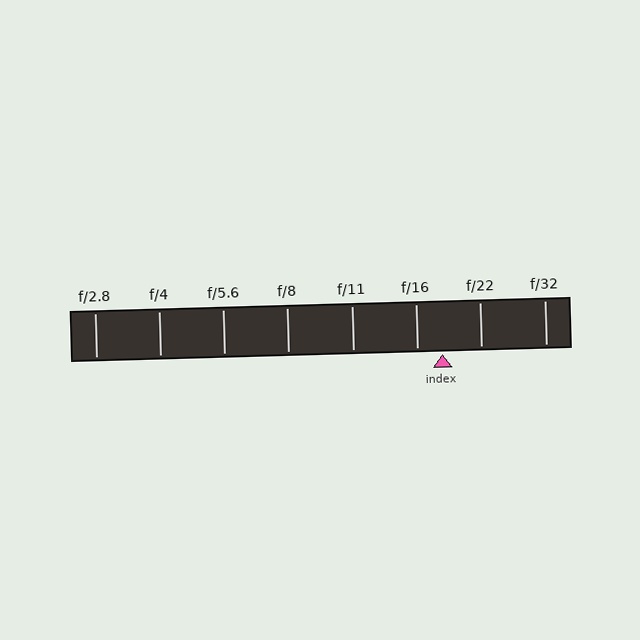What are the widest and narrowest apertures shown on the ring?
The widest aperture shown is f/2.8 and the narrowest is f/32.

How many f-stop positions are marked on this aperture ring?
There are 8 f-stop positions marked.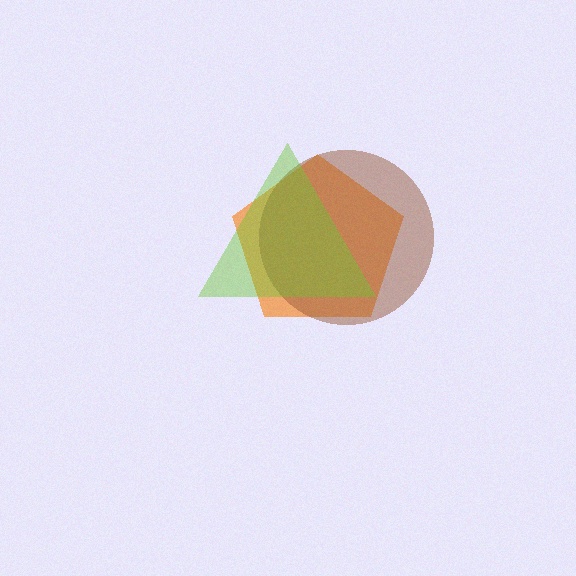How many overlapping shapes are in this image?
There are 3 overlapping shapes in the image.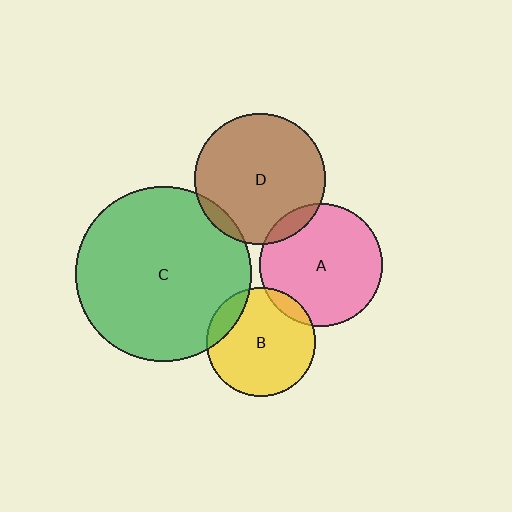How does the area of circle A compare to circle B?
Approximately 1.3 times.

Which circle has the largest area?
Circle C (green).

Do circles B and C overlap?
Yes.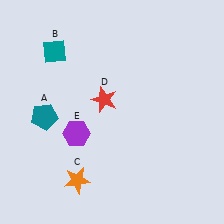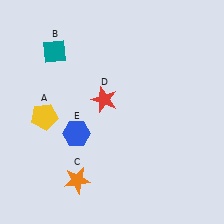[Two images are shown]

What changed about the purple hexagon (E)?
In Image 1, E is purple. In Image 2, it changed to blue.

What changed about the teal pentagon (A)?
In Image 1, A is teal. In Image 2, it changed to yellow.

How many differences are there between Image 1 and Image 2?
There are 2 differences between the two images.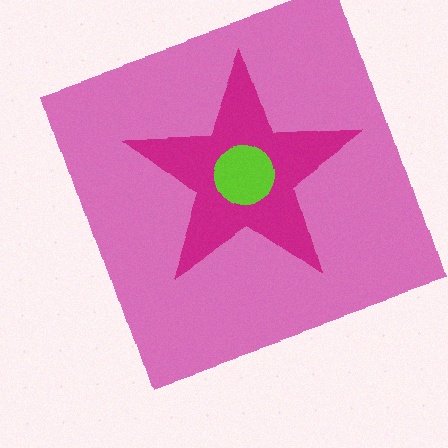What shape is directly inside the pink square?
The magenta star.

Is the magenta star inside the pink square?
Yes.